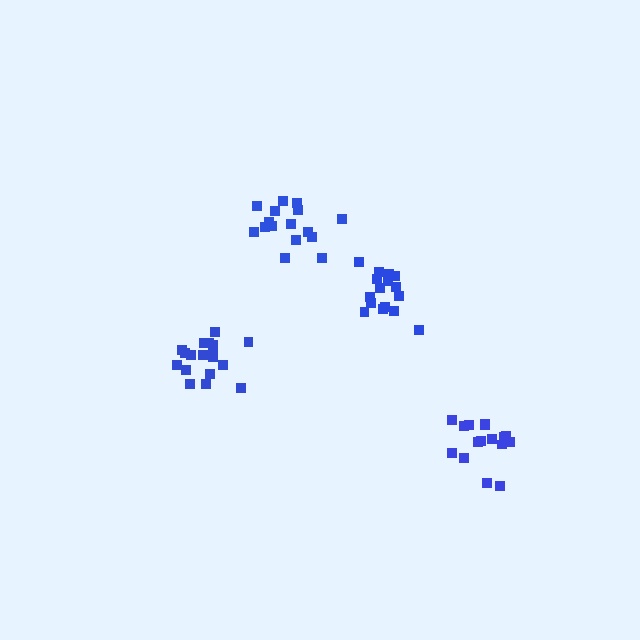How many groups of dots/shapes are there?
There are 4 groups.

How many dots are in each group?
Group 1: 16 dots, Group 2: 16 dots, Group 3: 18 dots, Group 4: 16 dots (66 total).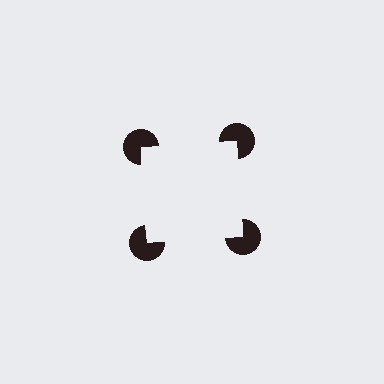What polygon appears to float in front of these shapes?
An illusory square — its edges are inferred from the aligned wedge cuts in the pac-man discs, not physically drawn.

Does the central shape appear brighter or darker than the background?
It typically appears slightly brighter than the background, even though no actual brightness change is drawn.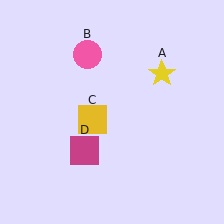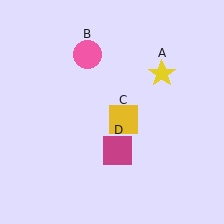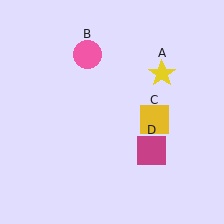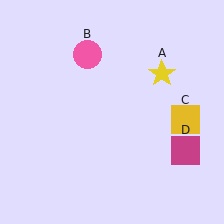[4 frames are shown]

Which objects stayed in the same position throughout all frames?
Yellow star (object A) and pink circle (object B) remained stationary.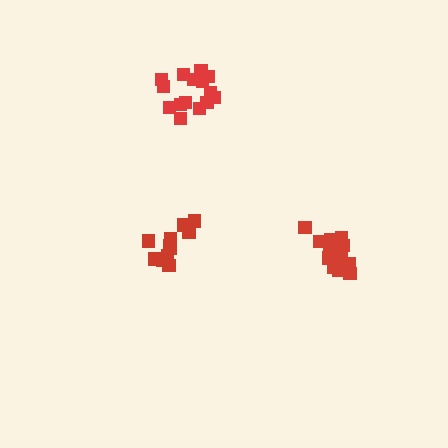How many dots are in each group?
Group 1: 15 dots, Group 2: 15 dots, Group 3: 11 dots (41 total).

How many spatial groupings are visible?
There are 3 spatial groupings.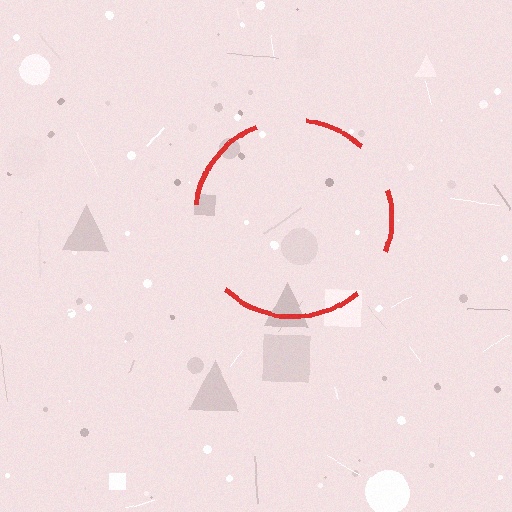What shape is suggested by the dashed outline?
The dashed outline suggests a circle.